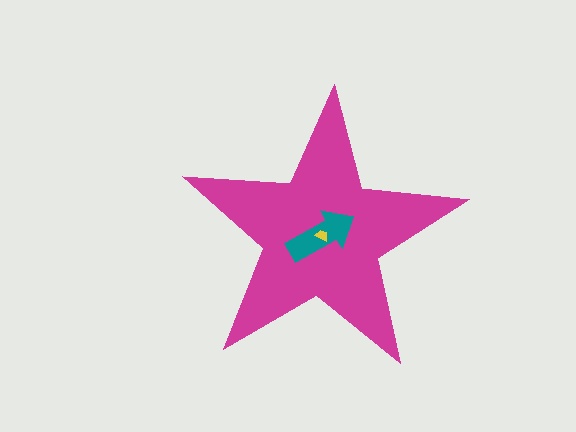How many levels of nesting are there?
3.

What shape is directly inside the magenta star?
The teal arrow.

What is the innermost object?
The yellow trapezoid.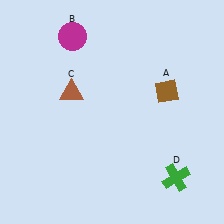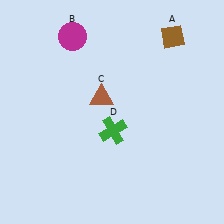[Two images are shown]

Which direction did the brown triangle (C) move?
The brown triangle (C) moved right.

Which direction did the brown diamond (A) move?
The brown diamond (A) moved up.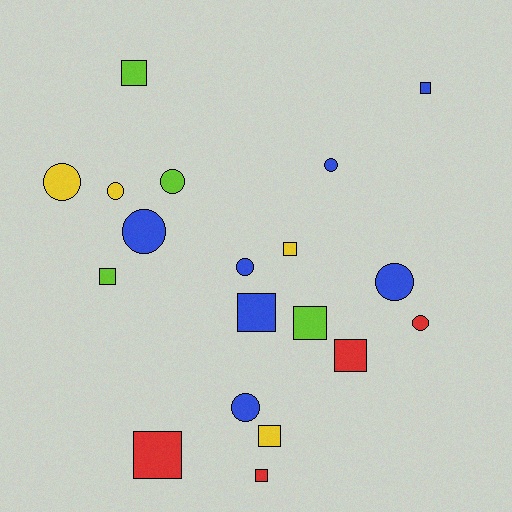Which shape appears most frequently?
Square, with 10 objects.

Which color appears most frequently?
Blue, with 7 objects.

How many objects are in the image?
There are 19 objects.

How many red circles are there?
There is 1 red circle.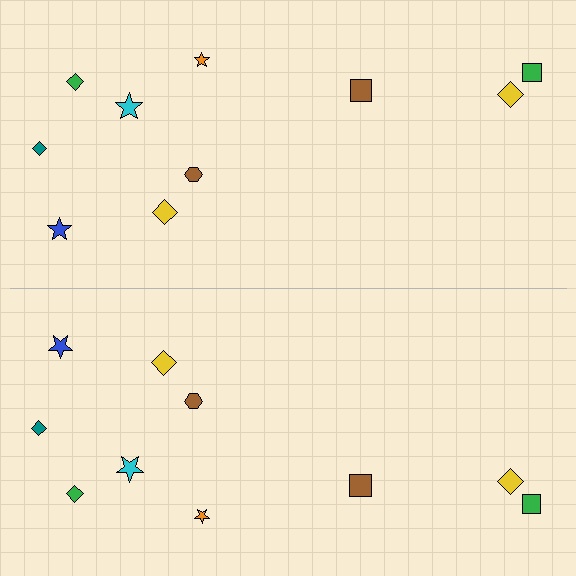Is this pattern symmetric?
Yes, this pattern has bilateral (reflection) symmetry.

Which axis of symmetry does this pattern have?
The pattern has a horizontal axis of symmetry running through the center of the image.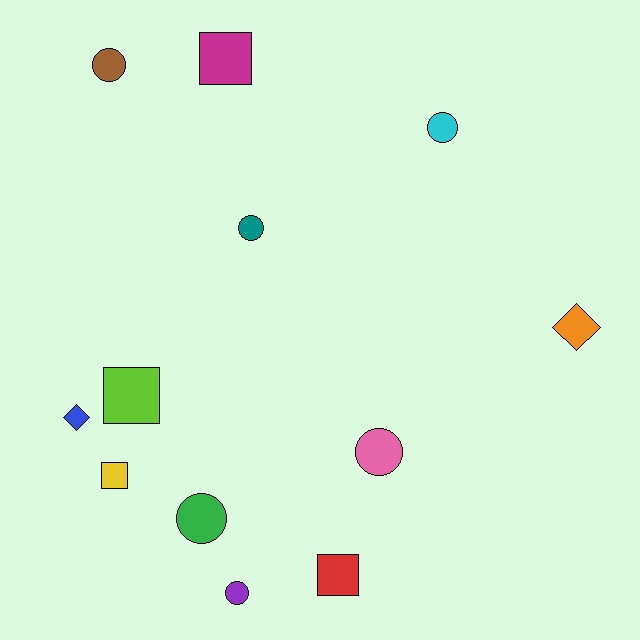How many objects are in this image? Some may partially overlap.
There are 12 objects.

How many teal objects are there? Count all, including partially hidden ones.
There is 1 teal object.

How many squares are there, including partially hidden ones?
There are 4 squares.